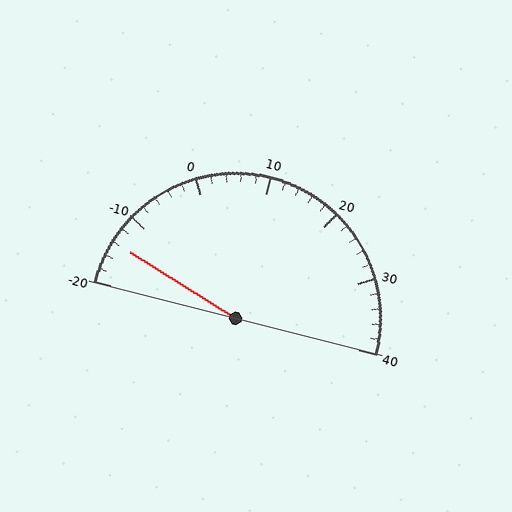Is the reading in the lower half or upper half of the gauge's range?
The reading is in the lower half of the range (-20 to 40).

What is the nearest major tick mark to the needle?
The nearest major tick mark is -10.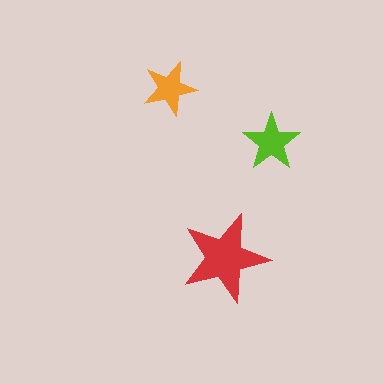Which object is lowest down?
The red star is bottommost.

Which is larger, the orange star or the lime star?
The lime one.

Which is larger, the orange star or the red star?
The red one.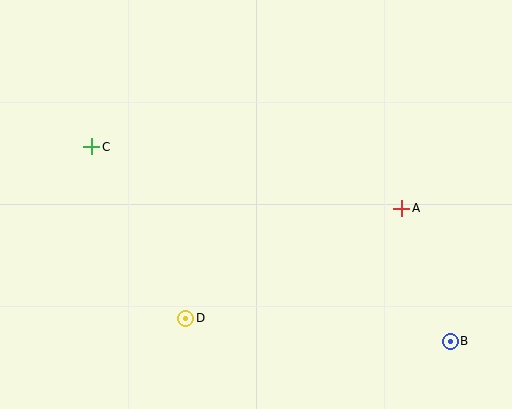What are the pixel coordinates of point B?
Point B is at (450, 341).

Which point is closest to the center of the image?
Point D at (186, 318) is closest to the center.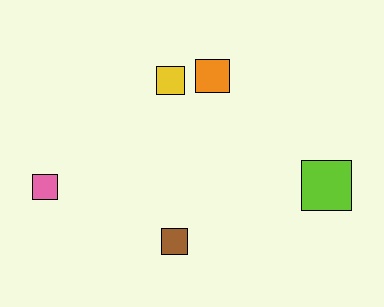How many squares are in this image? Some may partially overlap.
There are 5 squares.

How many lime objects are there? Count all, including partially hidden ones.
There is 1 lime object.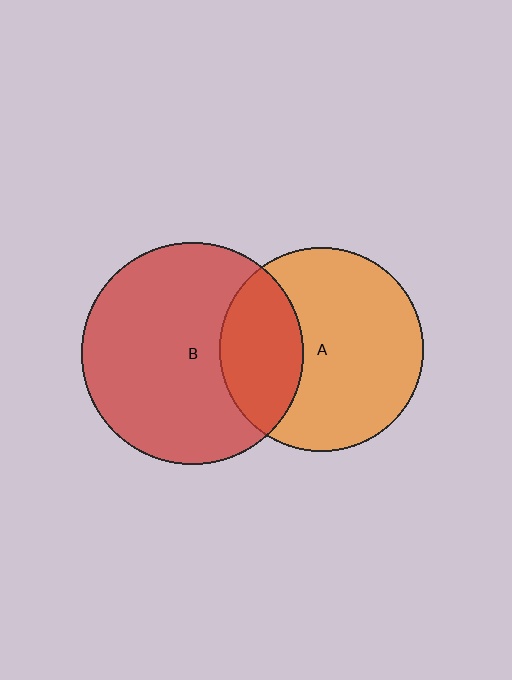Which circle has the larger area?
Circle B (red).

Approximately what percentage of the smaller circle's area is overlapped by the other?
Approximately 30%.